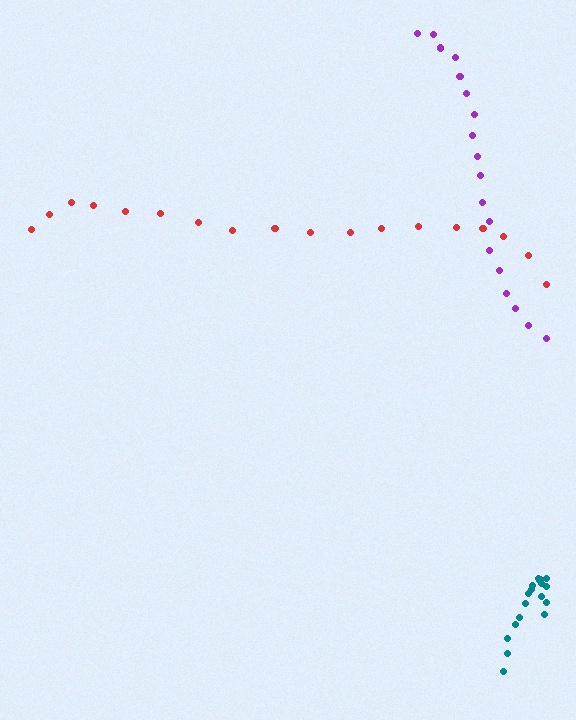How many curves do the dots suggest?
There are 3 distinct paths.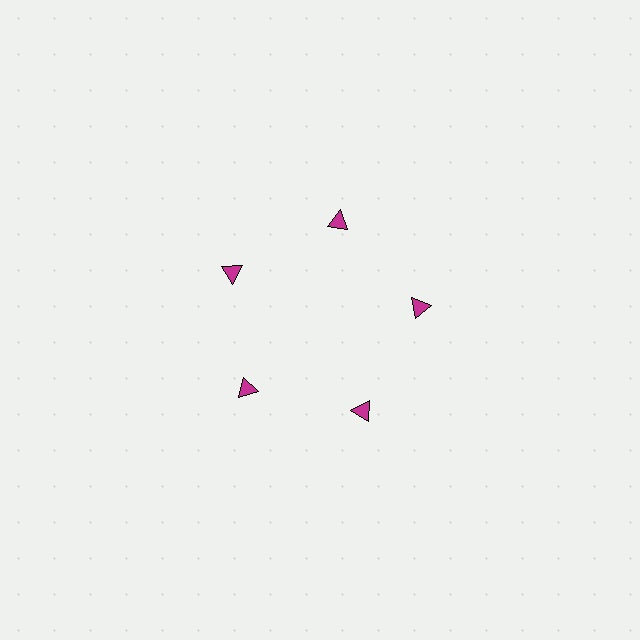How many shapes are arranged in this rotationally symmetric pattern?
There are 5 shapes, arranged in 5 groups of 1.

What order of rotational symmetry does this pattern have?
This pattern has 5-fold rotational symmetry.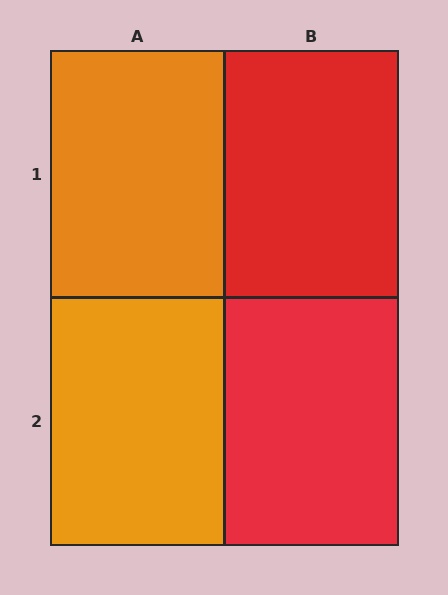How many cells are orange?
2 cells are orange.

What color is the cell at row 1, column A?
Orange.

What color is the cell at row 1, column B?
Red.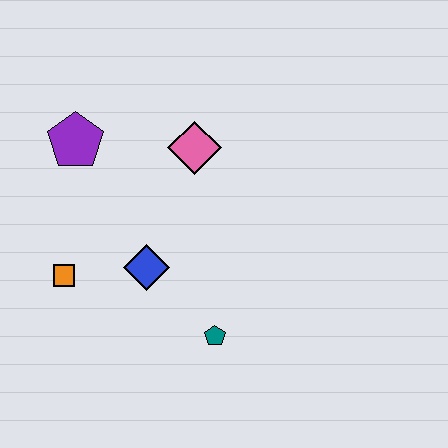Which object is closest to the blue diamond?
The orange square is closest to the blue diamond.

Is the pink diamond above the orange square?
Yes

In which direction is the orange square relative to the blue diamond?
The orange square is to the left of the blue diamond.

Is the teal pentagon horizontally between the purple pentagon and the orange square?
No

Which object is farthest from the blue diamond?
The purple pentagon is farthest from the blue diamond.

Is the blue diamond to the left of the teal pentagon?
Yes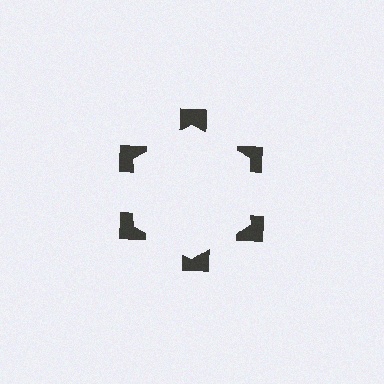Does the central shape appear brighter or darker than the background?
It typically appears slightly brighter than the background, even though no actual brightness change is drawn.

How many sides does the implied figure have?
6 sides.